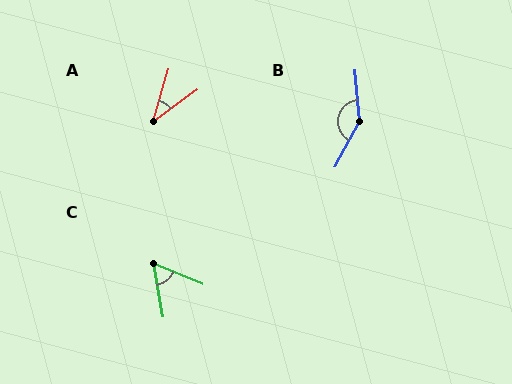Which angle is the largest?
B, at approximately 146 degrees.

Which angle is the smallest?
A, at approximately 38 degrees.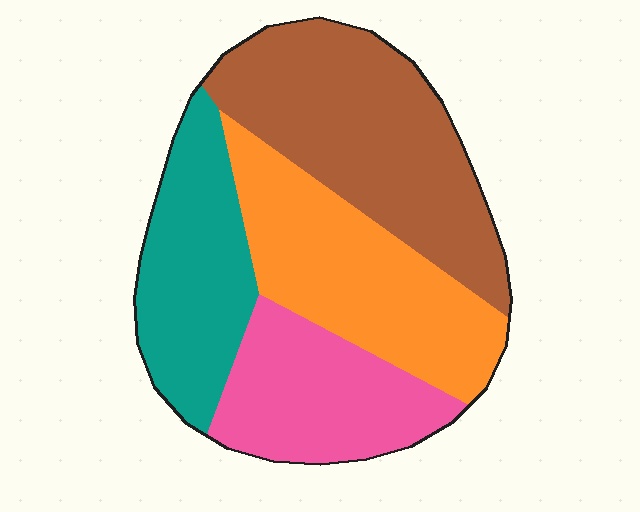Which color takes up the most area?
Brown, at roughly 30%.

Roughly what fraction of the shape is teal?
Teal takes up about one fifth (1/5) of the shape.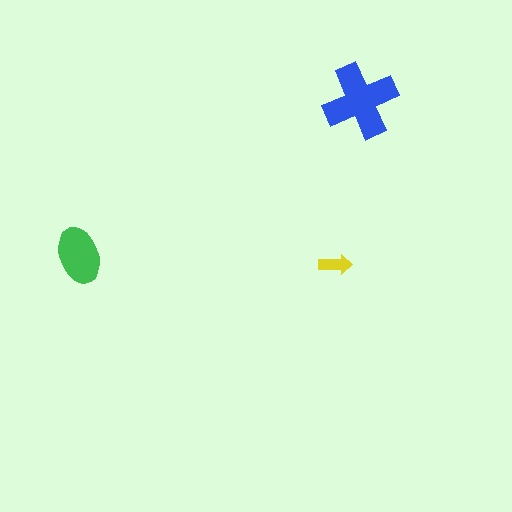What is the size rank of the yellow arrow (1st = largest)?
3rd.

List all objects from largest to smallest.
The blue cross, the green ellipse, the yellow arrow.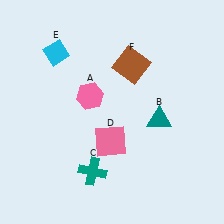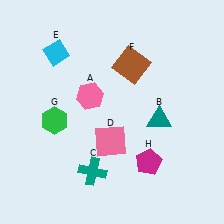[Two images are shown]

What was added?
A green hexagon (G), a magenta pentagon (H) were added in Image 2.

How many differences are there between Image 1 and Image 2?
There are 2 differences between the two images.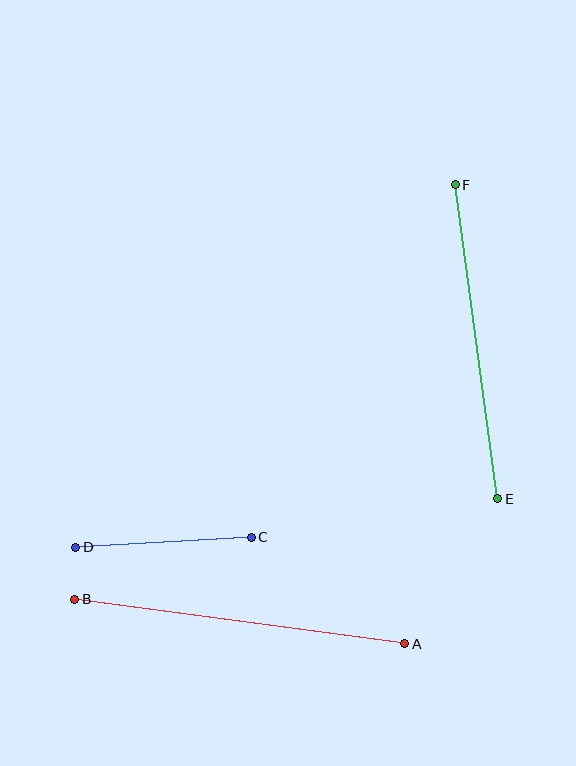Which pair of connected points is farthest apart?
Points A and B are farthest apart.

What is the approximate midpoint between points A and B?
The midpoint is at approximately (240, 621) pixels.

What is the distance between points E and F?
The distance is approximately 317 pixels.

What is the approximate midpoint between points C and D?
The midpoint is at approximately (164, 542) pixels.